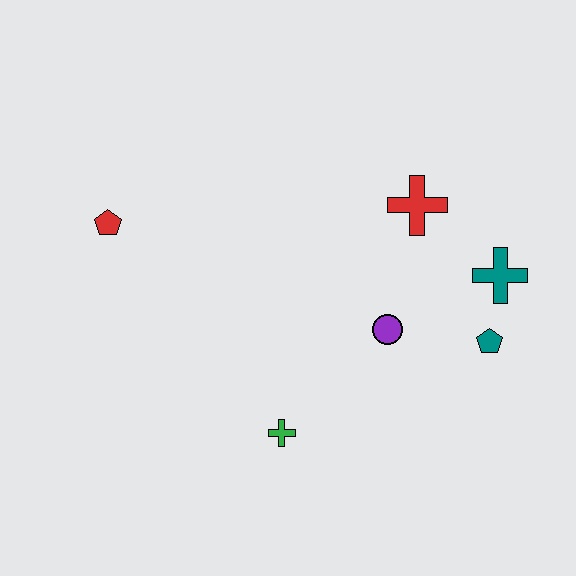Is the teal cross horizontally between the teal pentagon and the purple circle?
No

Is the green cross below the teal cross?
Yes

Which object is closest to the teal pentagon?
The teal cross is closest to the teal pentagon.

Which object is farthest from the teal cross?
The red pentagon is farthest from the teal cross.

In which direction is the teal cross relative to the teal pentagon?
The teal cross is above the teal pentagon.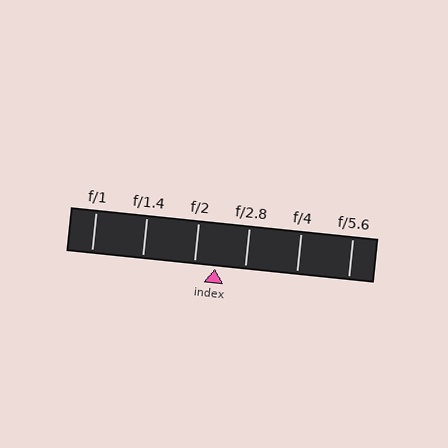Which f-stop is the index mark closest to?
The index mark is closest to f/2.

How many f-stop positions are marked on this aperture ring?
There are 6 f-stop positions marked.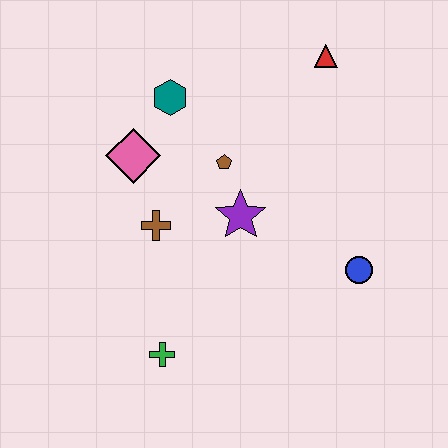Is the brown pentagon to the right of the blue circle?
No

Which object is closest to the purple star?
The brown pentagon is closest to the purple star.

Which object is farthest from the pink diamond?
The blue circle is farthest from the pink diamond.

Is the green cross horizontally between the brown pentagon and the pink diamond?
Yes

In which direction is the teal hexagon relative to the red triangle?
The teal hexagon is to the left of the red triangle.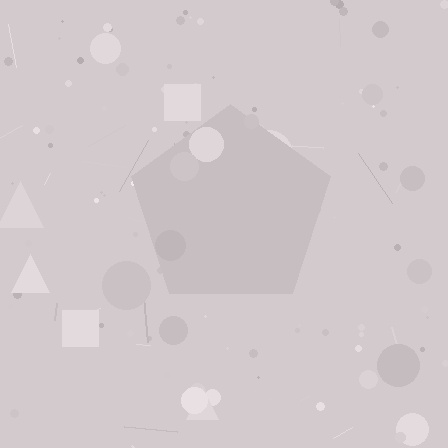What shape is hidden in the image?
A pentagon is hidden in the image.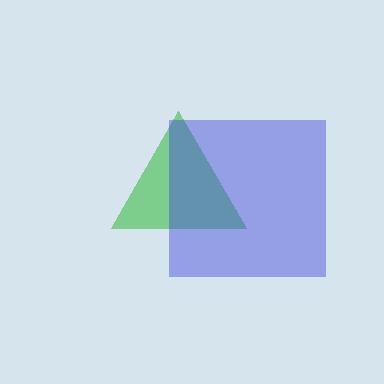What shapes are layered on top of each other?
The layered shapes are: a green triangle, a blue square.